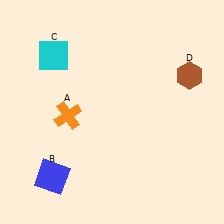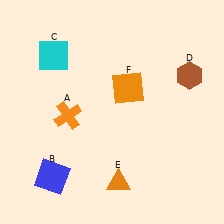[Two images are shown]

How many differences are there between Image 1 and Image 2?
There are 2 differences between the two images.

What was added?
An orange triangle (E), an orange square (F) were added in Image 2.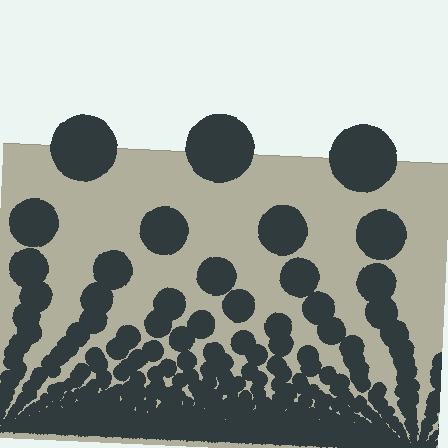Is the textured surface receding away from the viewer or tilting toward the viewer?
The surface appears to tilt toward the viewer. Texture elements get larger and sparser toward the top.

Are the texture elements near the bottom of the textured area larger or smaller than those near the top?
Smaller. The gradient is inverted — elements near the bottom are smaller and denser.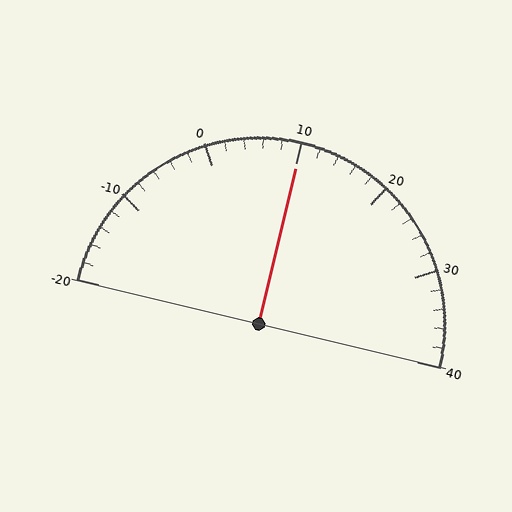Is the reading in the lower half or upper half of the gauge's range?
The reading is in the upper half of the range (-20 to 40).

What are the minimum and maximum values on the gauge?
The gauge ranges from -20 to 40.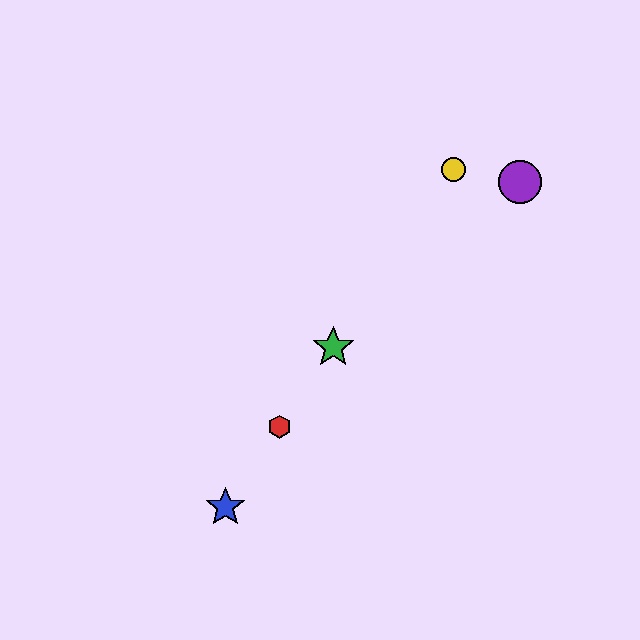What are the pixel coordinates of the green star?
The green star is at (333, 347).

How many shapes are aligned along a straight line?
4 shapes (the red hexagon, the blue star, the green star, the yellow circle) are aligned along a straight line.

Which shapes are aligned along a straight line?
The red hexagon, the blue star, the green star, the yellow circle are aligned along a straight line.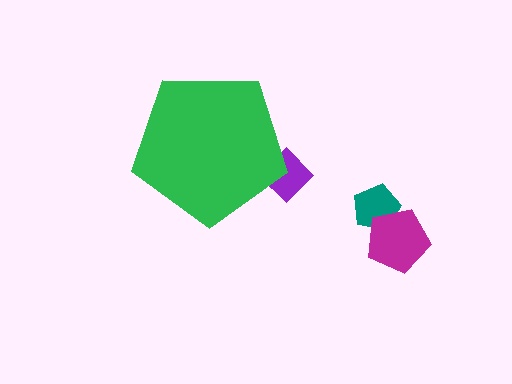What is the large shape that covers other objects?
A green pentagon.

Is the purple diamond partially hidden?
Yes, the purple diamond is partially hidden behind the green pentagon.